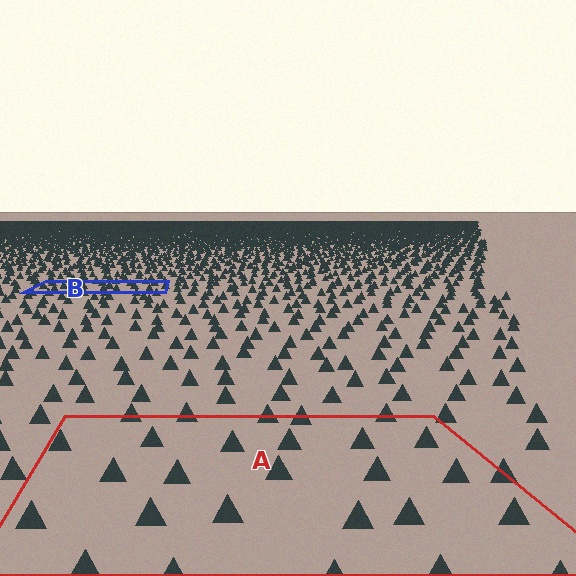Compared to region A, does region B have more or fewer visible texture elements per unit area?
Region B has more texture elements per unit area — they are packed more densely because it is farther away.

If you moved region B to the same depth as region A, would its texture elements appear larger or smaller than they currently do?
They would appear larger. At a closer depth, the same texture elements are projected at a bigger on-screen size.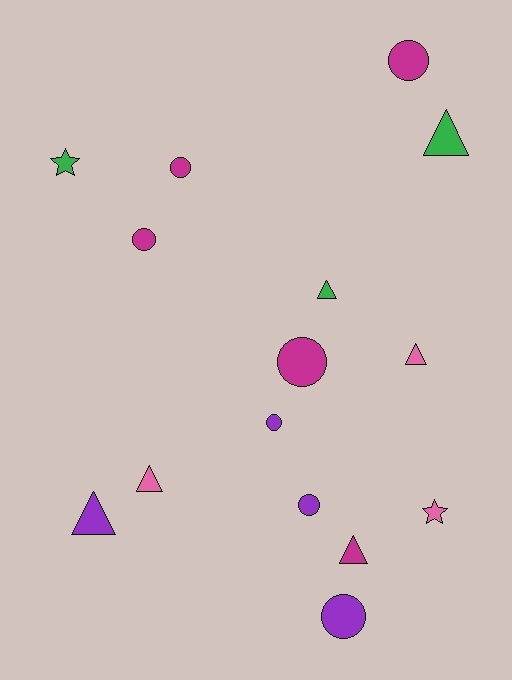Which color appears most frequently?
Magenta, with 5 objects.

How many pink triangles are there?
There are 2 pink triangles.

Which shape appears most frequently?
Circle, with 7 objects.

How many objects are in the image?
There are 15 objects.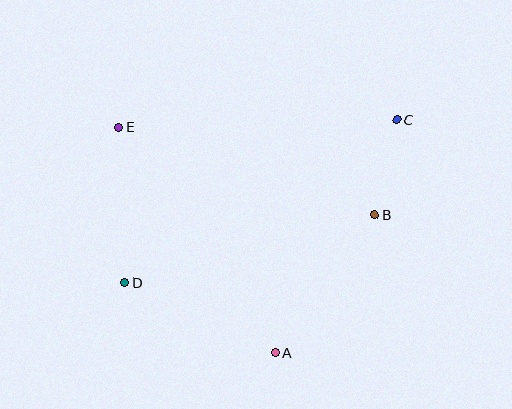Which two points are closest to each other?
Points B and C are closest to each other.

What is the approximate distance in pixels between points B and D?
The distance between B and D is approximately 259 pixels.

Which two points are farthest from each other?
Points C and D are farthest from each other.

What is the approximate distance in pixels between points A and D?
The distance between A and D is approximately 166 pixels.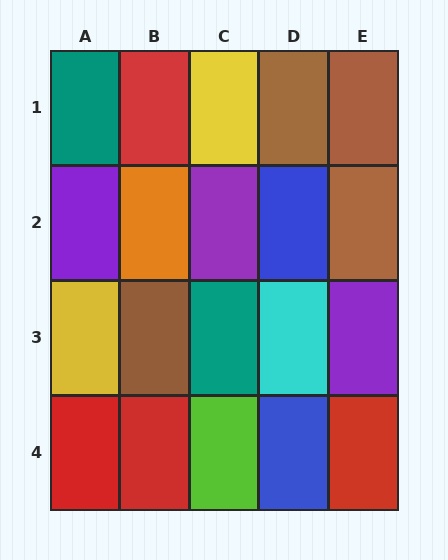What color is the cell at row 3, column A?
Yellow.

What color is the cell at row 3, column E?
Purple.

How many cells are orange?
1 cell is orange.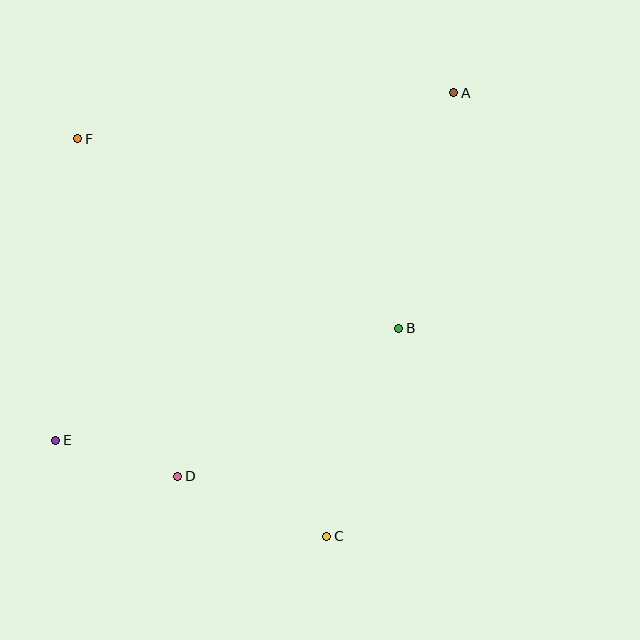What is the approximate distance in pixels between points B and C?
The distance between B and C is approximately 220 pixels.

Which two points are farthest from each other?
Points A and E are farthest from each other.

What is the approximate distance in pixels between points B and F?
The distance between B and F is approximately 373 pixels.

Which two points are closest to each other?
Points D and E are closest to each other.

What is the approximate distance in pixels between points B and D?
The distance between B and D is approximately 266 pixels.